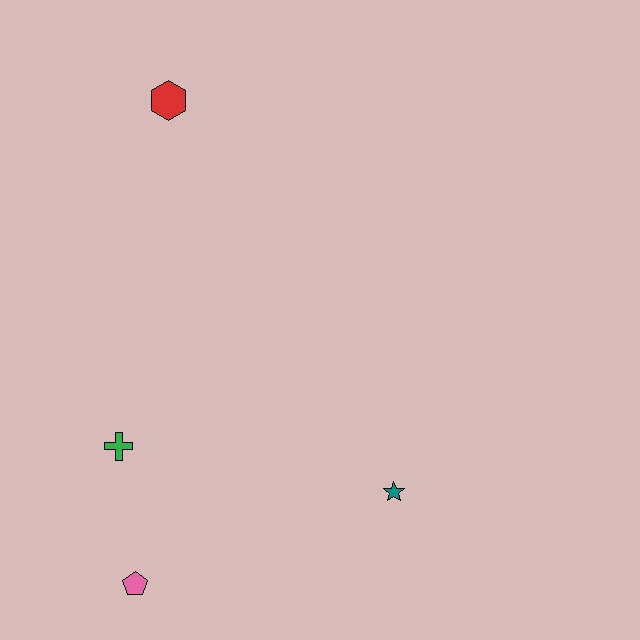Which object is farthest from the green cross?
The red hexagon is farthest from the green cross.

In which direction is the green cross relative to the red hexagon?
The green cross is below the red hexagon.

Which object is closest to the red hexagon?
The green cross is closest to the red hexagon.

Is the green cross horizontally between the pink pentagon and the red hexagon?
No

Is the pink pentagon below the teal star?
Yes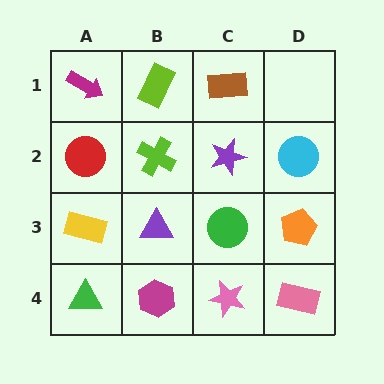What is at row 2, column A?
A red circle.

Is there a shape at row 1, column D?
No, that cell is empty.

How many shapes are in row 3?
4 shapes.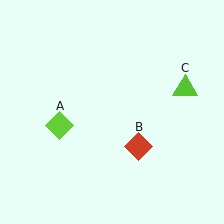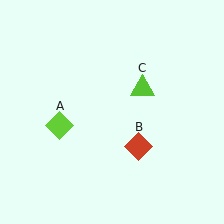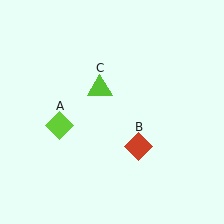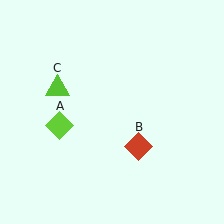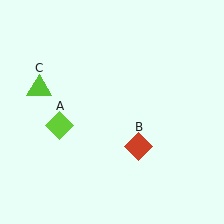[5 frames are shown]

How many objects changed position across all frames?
1 object changed position: lime triangle (object C).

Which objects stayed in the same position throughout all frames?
Lime diamond (object A) and red diamond (object B) remained stationary.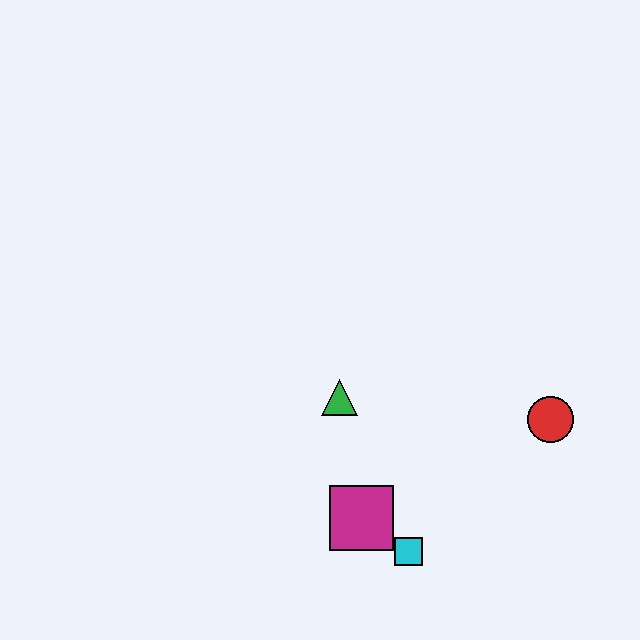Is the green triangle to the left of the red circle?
Yes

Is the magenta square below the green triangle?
Yes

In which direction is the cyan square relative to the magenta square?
The cyan square is to the right of the magenta square.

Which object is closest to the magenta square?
The cyan square is closest to the magenta square.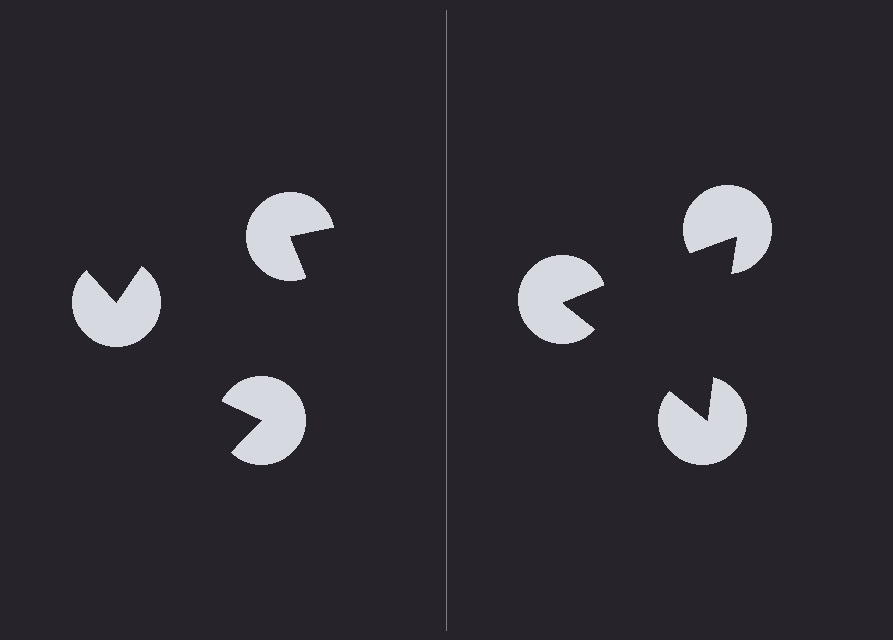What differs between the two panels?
The pac-man discs are positioned identically on both sides; only the wedge orientations differ. On the right they align to a triangle; on the left they are misaligned.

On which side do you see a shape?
An illusory triangle appears on the right side. On the left side the wedge cuts are rotated, so no coherent shape forms.